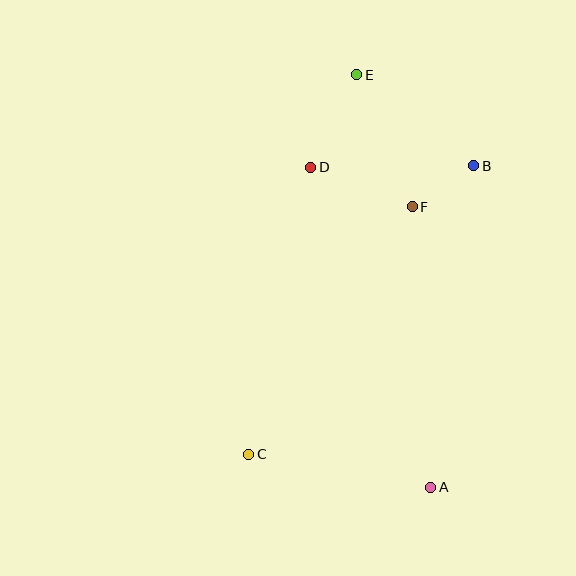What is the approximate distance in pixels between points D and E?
The distance between D and E is approximately 104 pixels.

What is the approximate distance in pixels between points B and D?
The distance between B and D is approximately 163 pixels.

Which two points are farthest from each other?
Points A and E are farthest from each other.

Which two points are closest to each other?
Points B and F are closest to each other.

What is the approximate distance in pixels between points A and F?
The distance between A and F is approximately 281 pixels.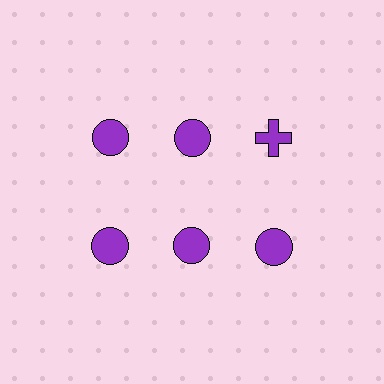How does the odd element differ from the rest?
It has a different shape: cross instead of circle.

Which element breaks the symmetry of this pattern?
The purple cross in the top row, center column breaks the symmetry. All other shapes are purple circles.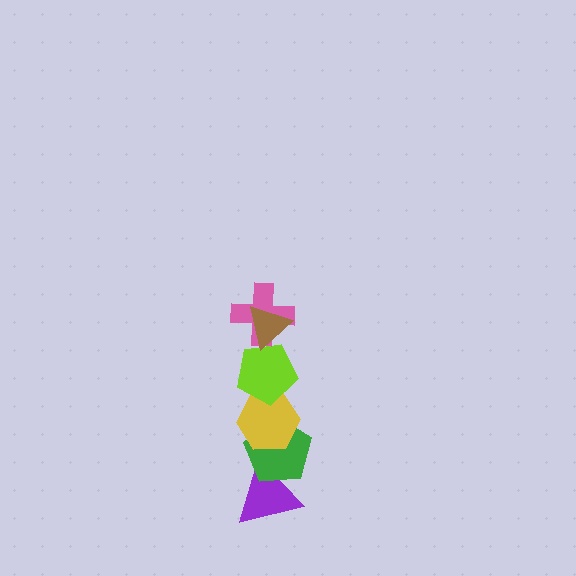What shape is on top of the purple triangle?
The green pentagon is on top of the purple triangle.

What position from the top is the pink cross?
The pink cross is 2nd from the top.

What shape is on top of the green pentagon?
The yellow hexagon is on top of the green pentagon.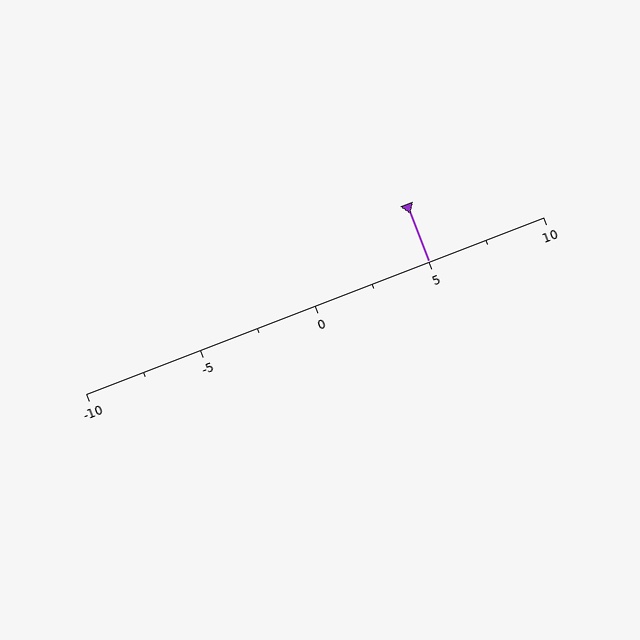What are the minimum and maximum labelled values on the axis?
The axis runs from -10 to 10.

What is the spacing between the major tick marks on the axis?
The major ticks are spaced 5 apart.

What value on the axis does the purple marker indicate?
The marker indicates approximately 5.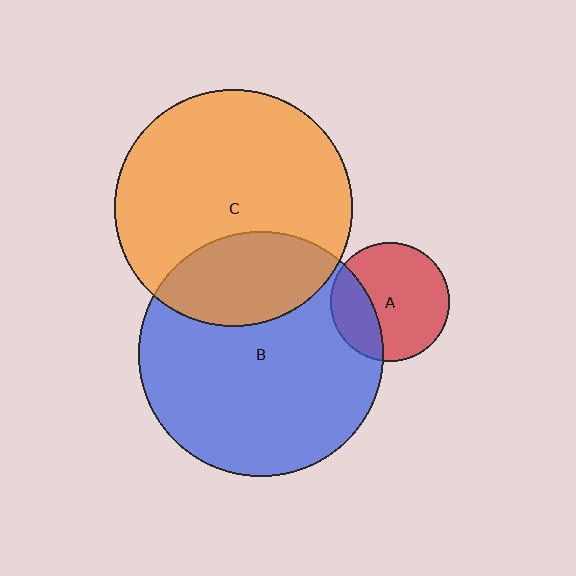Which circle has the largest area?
Circle B (blue).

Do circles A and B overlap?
Yes.